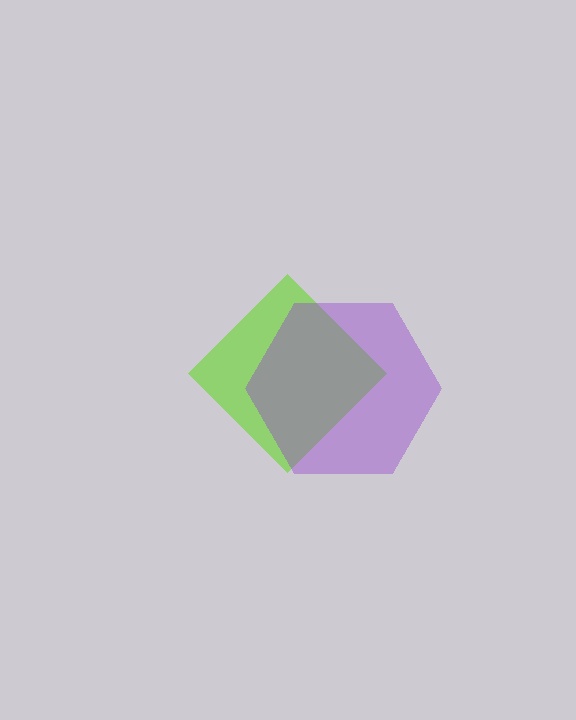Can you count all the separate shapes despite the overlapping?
Yes, there are 2 separate shapes.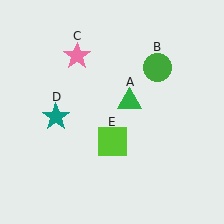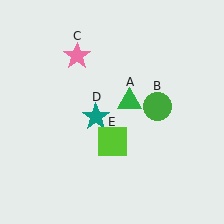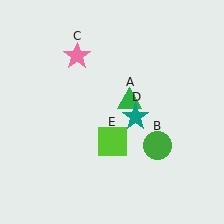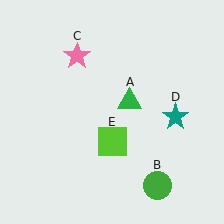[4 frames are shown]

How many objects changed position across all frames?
2 objects changed position: green circle (object B), teal star (object D).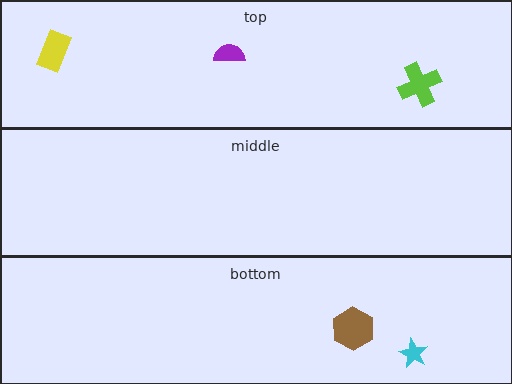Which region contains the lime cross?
The top region.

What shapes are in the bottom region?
The brown hexagon, the cyan star.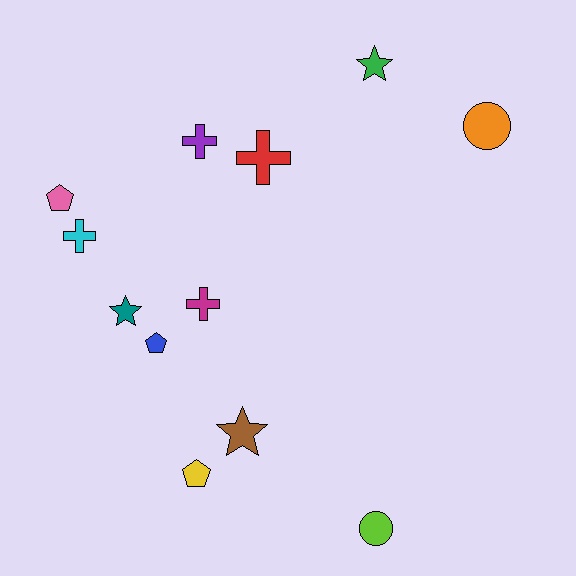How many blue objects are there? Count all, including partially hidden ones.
There is 1 blue object.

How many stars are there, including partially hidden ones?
There are 3 stars.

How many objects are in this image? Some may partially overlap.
There are 12 objects.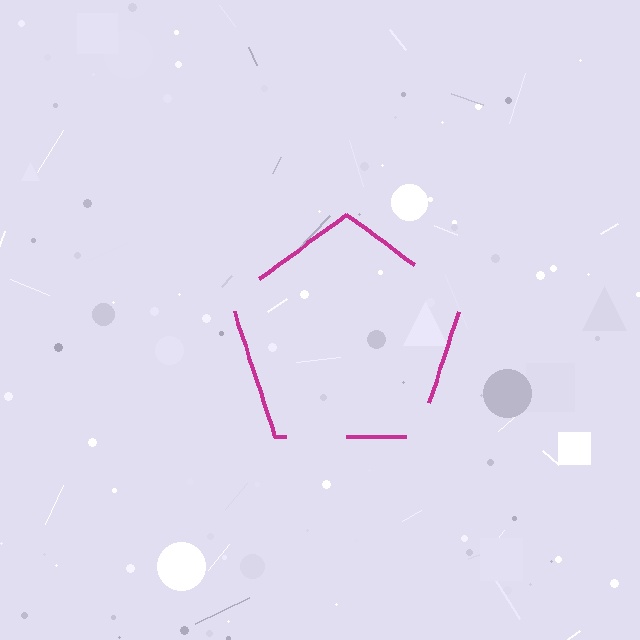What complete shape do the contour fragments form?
The contour fragments form a pentagon.